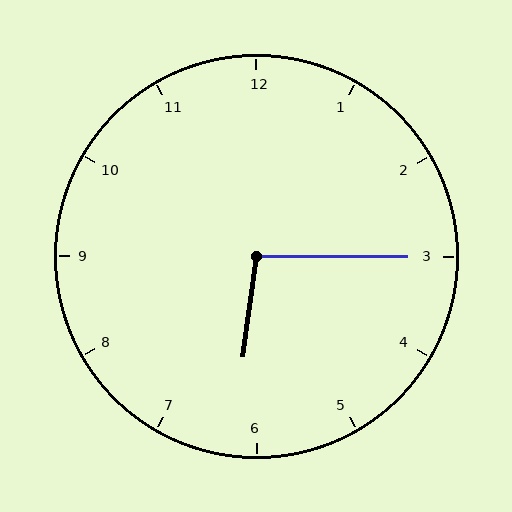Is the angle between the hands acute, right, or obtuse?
It is obtuse.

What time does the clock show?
6:15.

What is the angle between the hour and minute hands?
Approximately 98 degrees.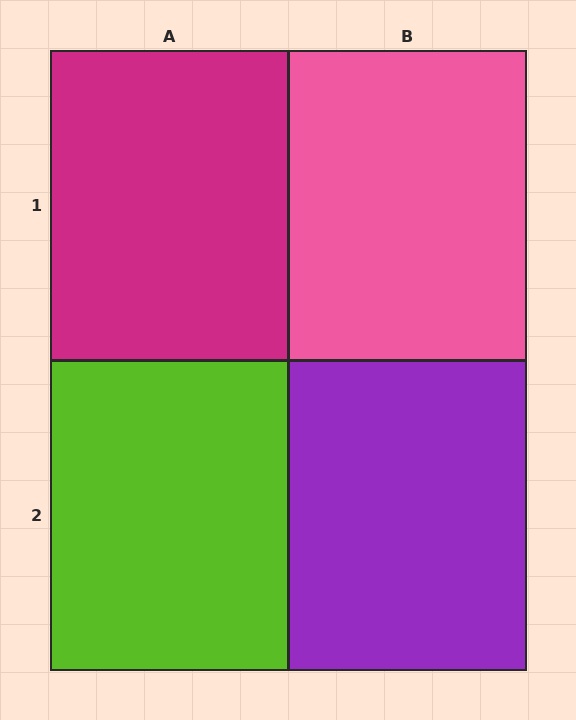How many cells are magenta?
1 cell is magenta.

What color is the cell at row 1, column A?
Magenta.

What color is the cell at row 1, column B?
Pink.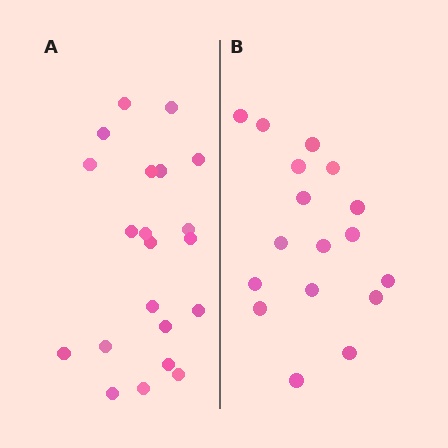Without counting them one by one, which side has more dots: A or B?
Region A (the left region) has more dots.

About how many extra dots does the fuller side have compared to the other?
Region A has about 4 more dots than region B.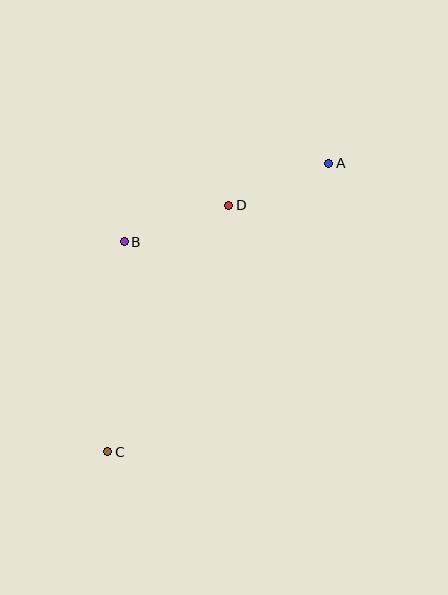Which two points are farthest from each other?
Points A and C are farthest from each other.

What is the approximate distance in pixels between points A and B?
The distance between A and B is approximately 219 pixels.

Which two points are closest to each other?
Points A and D are closest to each other.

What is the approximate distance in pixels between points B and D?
The distance between B and D is approximately 111 pixels.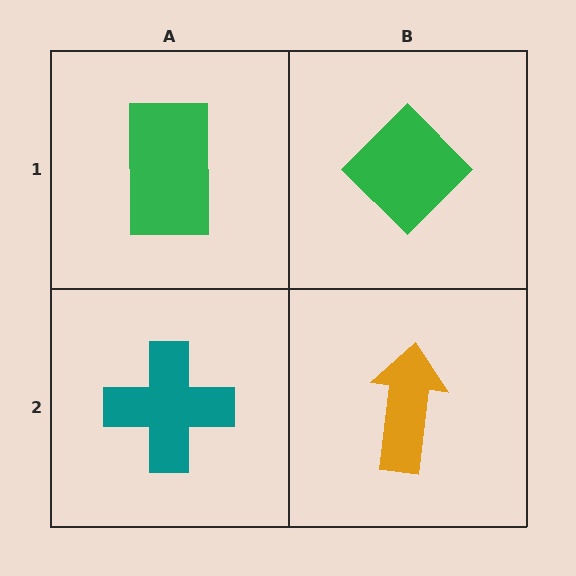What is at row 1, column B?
A green diamond.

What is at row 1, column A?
A green rectangle.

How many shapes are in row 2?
2 shapes.